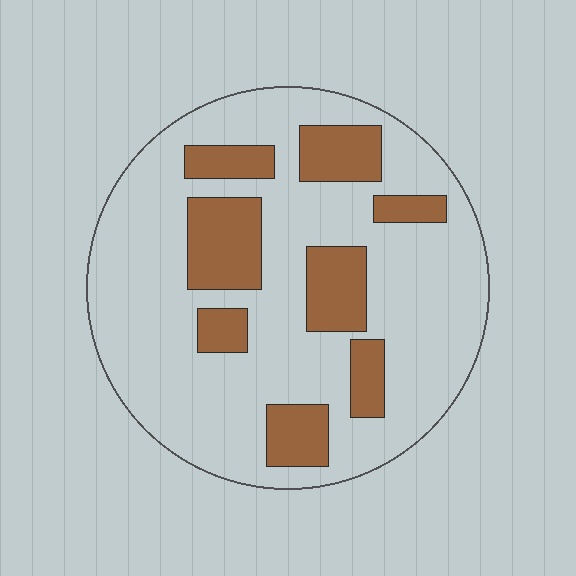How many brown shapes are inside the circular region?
8.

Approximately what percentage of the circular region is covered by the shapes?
Approximately 25%.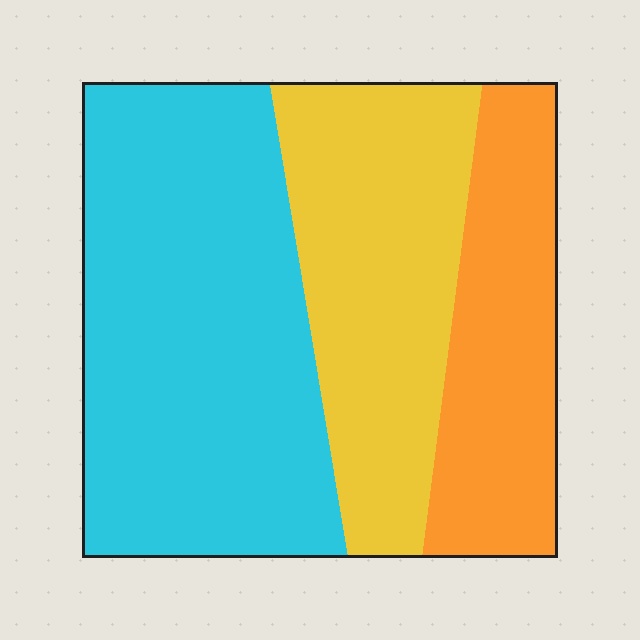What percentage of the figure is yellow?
Yellow takes up about one third (1/3) of the figure.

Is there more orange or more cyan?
Cyan.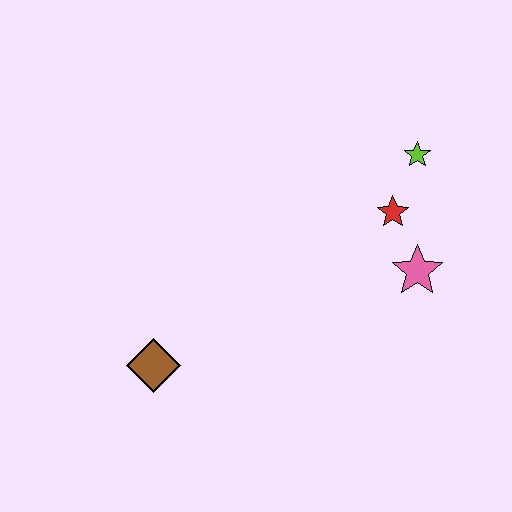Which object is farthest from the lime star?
The brown diamond is farthest from the lime star.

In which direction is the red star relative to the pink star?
The red star is above the pink star.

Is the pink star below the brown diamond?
No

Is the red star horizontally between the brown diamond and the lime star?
Yes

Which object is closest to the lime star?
The red star is closest to the lime star.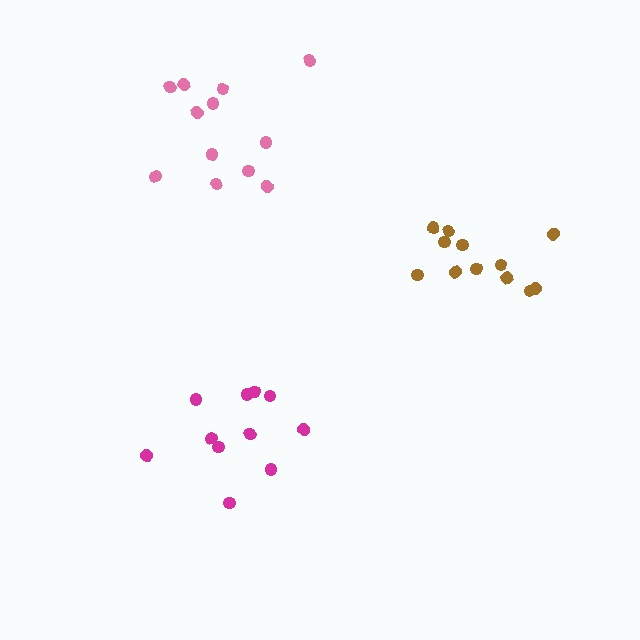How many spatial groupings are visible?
There are 3 spatial groupings.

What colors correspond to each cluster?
The clusters are colored: brown, magenta, pink.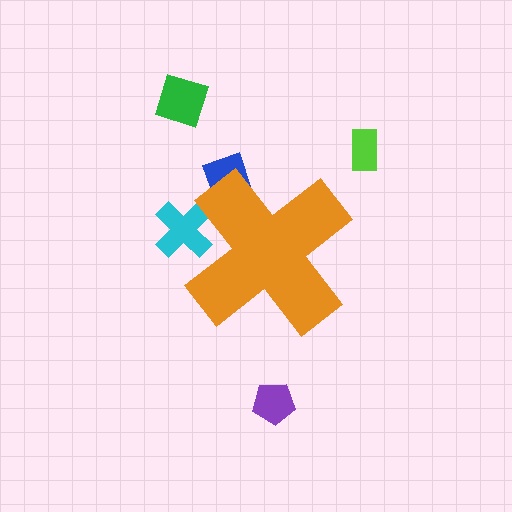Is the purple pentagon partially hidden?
No, the purple pentagon is fully visible.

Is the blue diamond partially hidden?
Yes, the blue diamond is partially hidden behind the orange cross.